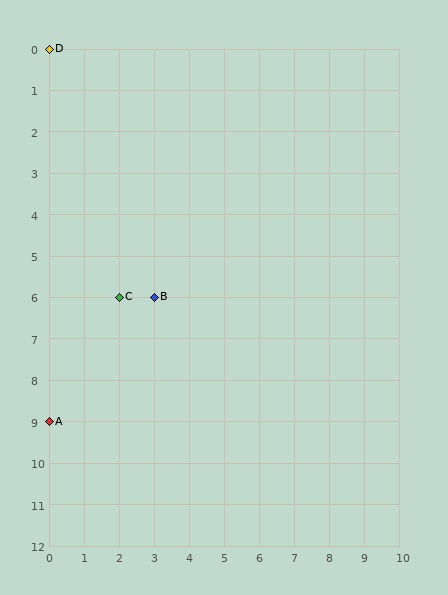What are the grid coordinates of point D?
Point D is at grid coordinates (0, 0).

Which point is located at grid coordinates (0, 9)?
Point A is at (0, 9).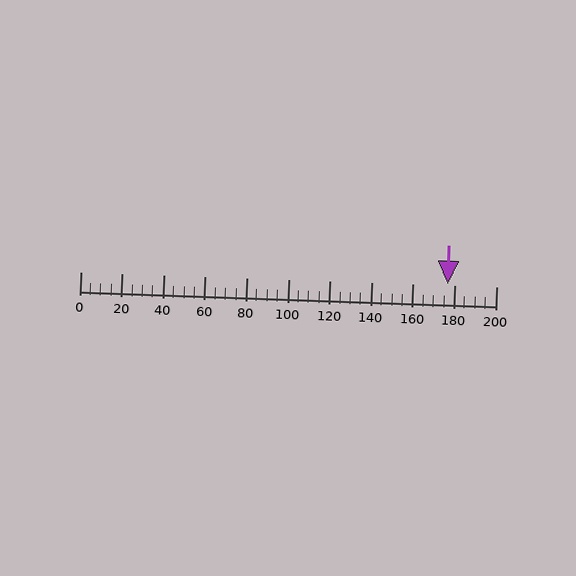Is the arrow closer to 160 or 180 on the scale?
The arrow is closer to 180.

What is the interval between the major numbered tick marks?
The major tick marks are spaced 20 units apart.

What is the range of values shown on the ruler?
The ruler shows values from 0 to 200.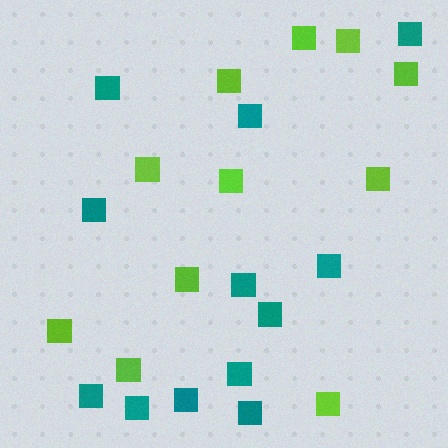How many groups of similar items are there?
There are 2 groups: one group of lime squares (11) and one group of teal squares (12).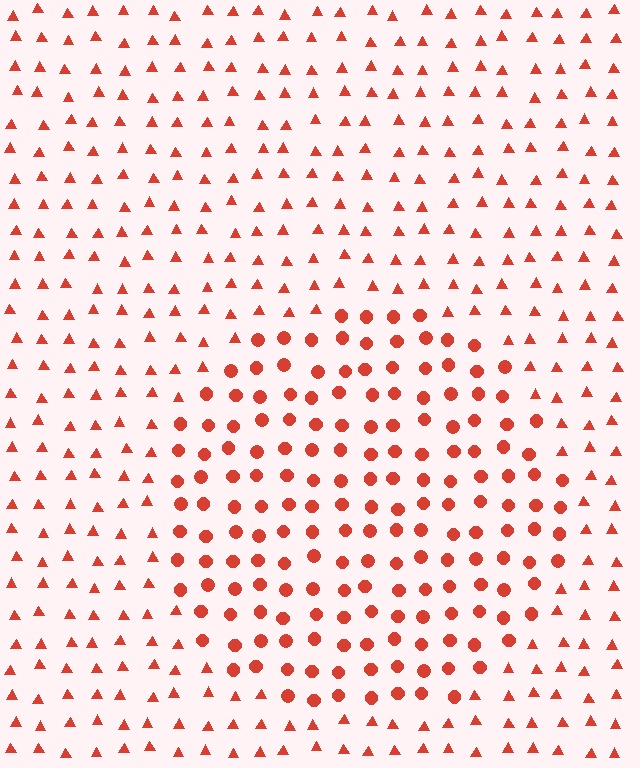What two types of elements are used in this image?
The image uses circles inside the circle region and triangles outside it.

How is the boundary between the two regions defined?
The boundary is defined by a change in element shape: circles inside vs. triangles outside. All elements share the same color and spacing.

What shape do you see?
I see a circle.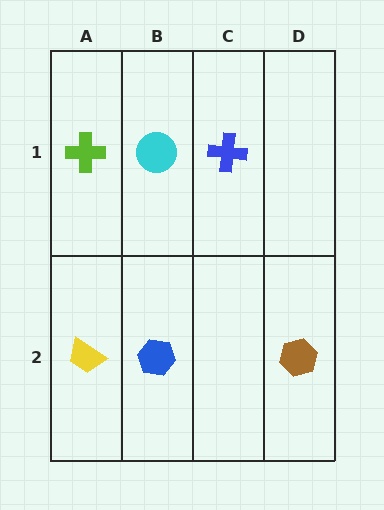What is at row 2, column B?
A blue hexagon.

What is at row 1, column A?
A lime cross.